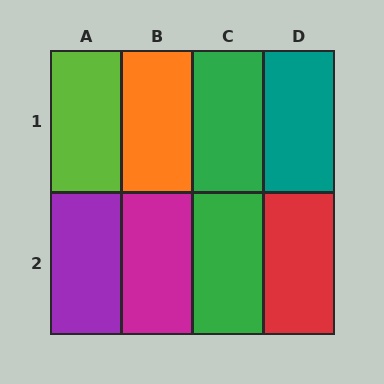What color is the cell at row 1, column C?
Green.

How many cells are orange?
1 cell is orange.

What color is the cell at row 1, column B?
Orange.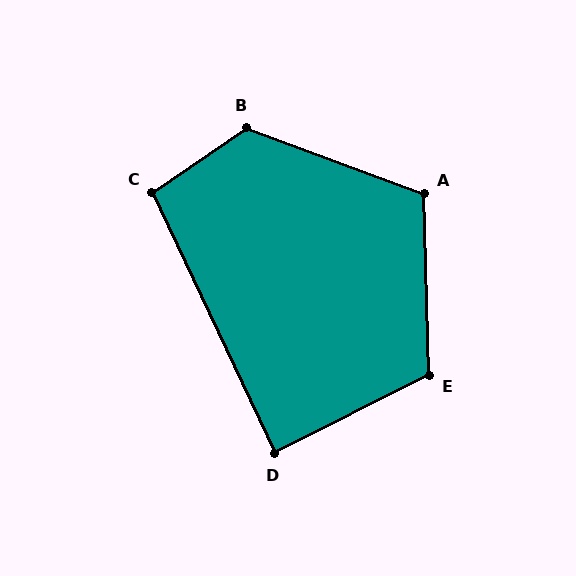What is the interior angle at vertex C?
Approximately 100 degrees (obtuse).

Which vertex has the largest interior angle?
B, at approximately 125 degrees.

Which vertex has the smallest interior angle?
D, at approximately 88 degrees.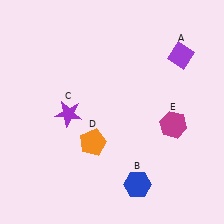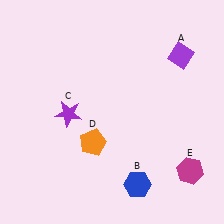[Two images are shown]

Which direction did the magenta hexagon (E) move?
The magenta hexagon (E) moved down.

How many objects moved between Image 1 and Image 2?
1 object moved between the two images.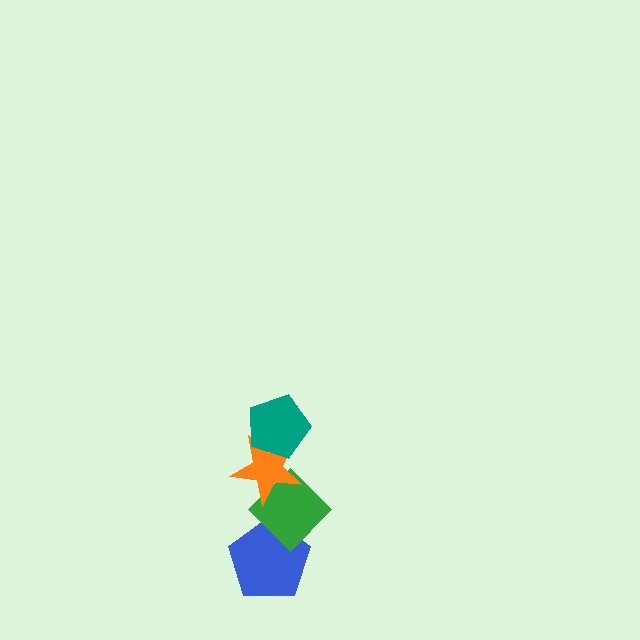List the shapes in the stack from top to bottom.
From top to bottom: the teal pentagon, the orange star, the green diamond, the blue pentagon.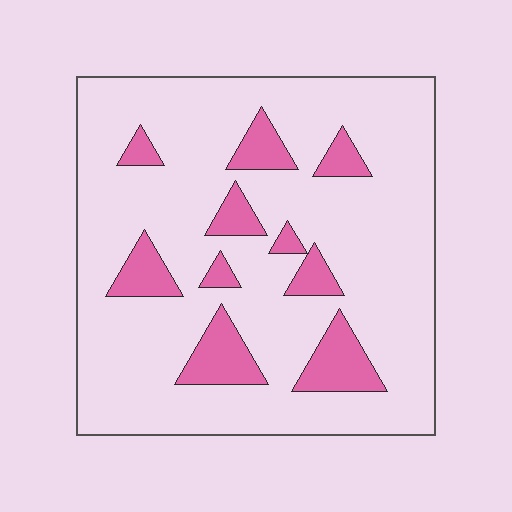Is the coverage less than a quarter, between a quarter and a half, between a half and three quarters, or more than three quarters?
Less than a quarter.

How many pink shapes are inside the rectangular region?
10.